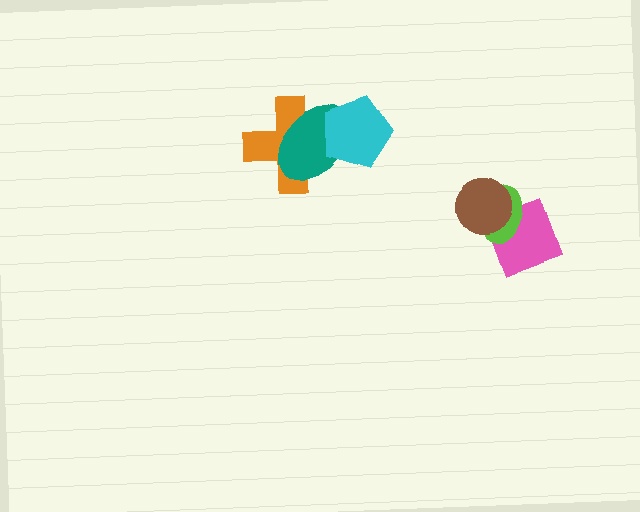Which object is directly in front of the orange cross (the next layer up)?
The teal ellipse is directly in front of the orange cross.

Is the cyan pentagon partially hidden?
No, no other shape covers it.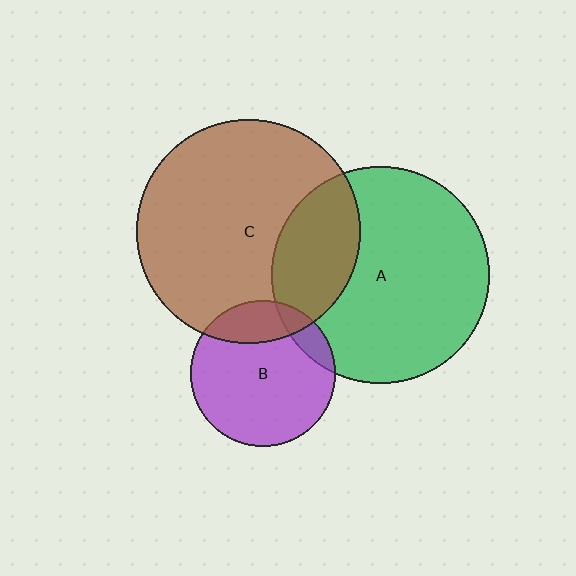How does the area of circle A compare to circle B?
Approximately 2.2 times.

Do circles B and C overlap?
Yes.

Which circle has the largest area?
Circle C (brown).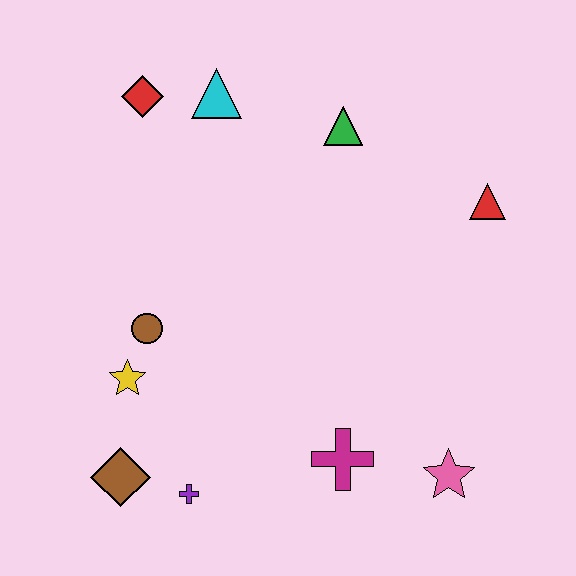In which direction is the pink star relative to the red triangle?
The pink star is below the red triangle.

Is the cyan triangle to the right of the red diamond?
Yes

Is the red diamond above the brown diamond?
Yes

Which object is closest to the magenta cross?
The pink star is closest to the magenta cross.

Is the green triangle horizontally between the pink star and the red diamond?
Yes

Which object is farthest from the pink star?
The red diamond is farthest from the pink star.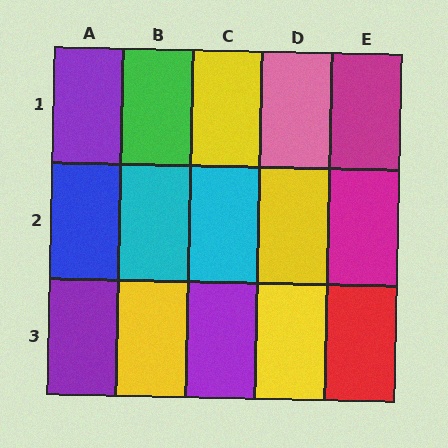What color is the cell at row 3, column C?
Purple.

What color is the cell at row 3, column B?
Yellow.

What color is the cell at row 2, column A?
Blue.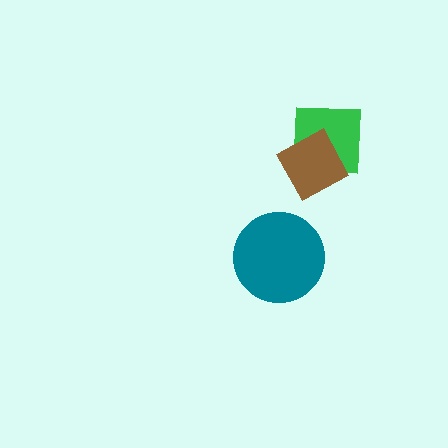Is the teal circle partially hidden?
No, no other shape covers it.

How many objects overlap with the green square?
1 object overlaps with the green square.